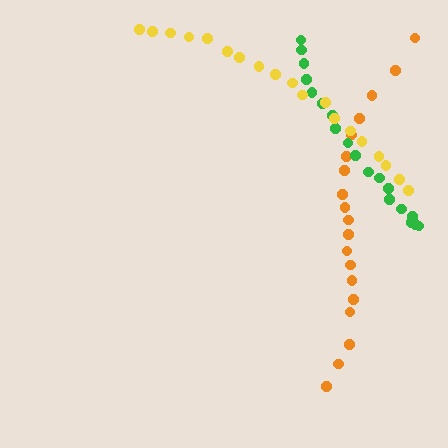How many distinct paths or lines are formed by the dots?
There are 3 distinct paths.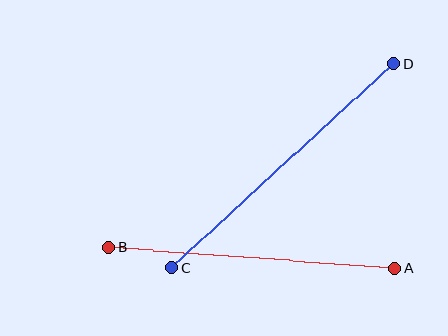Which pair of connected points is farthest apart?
Points C and D are farthest apart.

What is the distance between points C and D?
The distance is approximately 301 pixels.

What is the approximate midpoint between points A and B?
The midpoint is at approximately (252, 258) pixels.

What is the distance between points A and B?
The distance is approximately 287 pixels.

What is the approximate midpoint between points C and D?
The midpoint is at approximately (283, 166) pixels.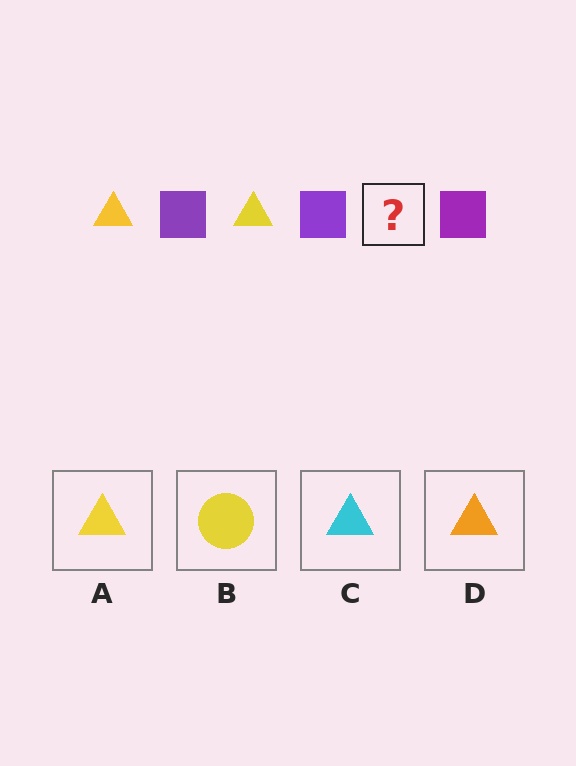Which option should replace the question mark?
Option A.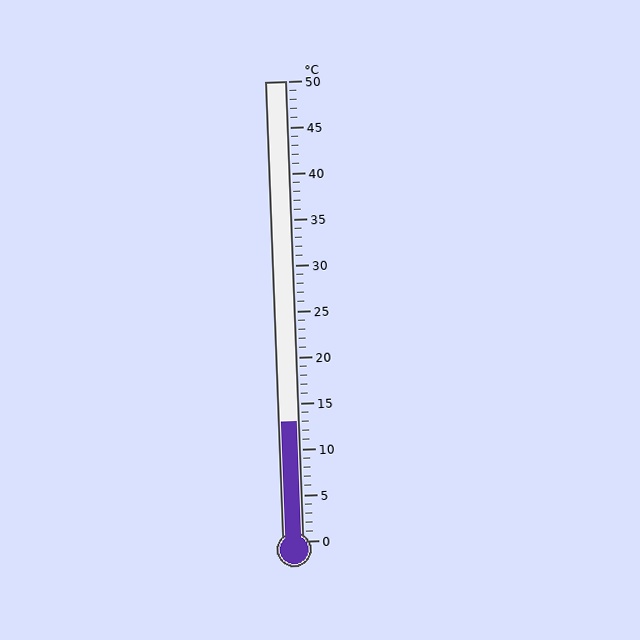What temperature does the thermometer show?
The thermometer shows approximately 13°C.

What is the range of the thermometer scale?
The thermometer scale ranges from 0°C to 50°C.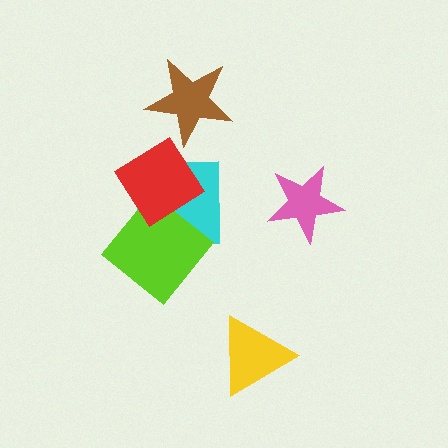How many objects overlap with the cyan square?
2 objects overlap with the cyan square.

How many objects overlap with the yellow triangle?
0 objects overlap with the yellow triangle.